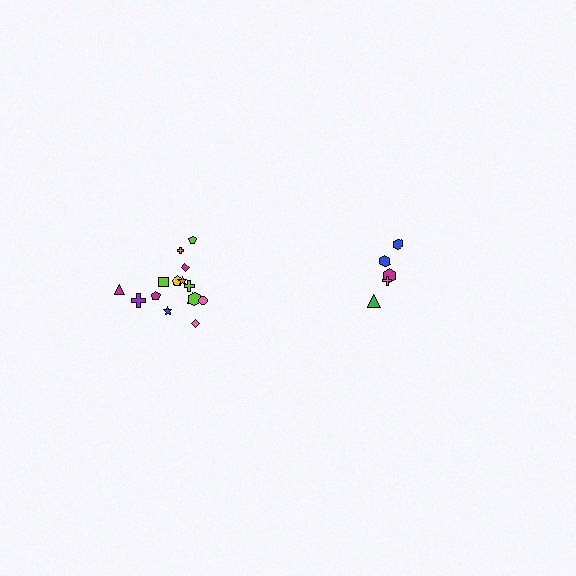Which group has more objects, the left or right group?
The left group.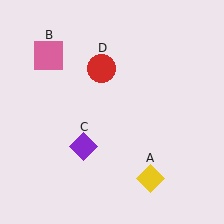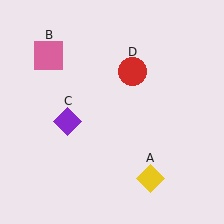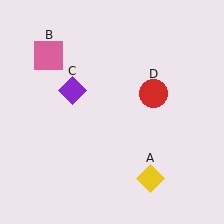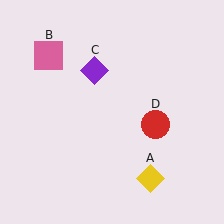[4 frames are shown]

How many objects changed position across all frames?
2 objects changed position: purple diamond (object C), red circle (object D).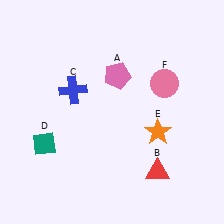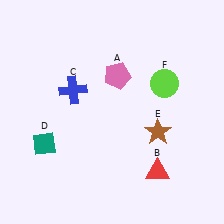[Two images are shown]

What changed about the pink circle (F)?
In Image 1, F is pink. In Image 2, it changed to lime.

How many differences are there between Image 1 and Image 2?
There are 2 differences between the two images.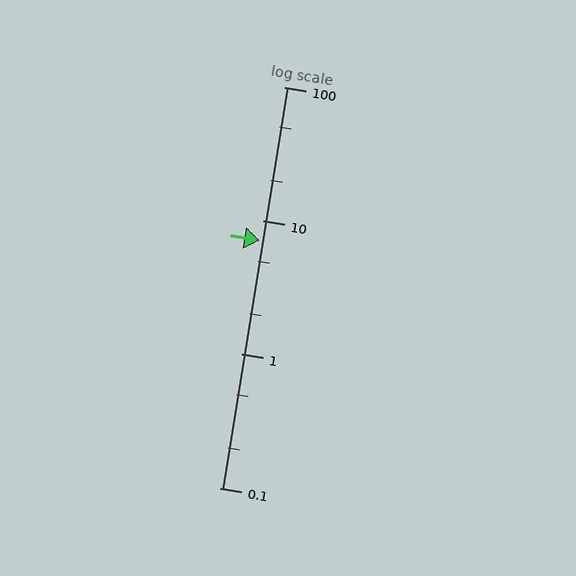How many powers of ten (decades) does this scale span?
The scale spans 3 decades, from 0.1 to 100.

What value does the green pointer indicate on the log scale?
The pointer indicates approximately 7.1.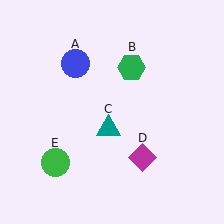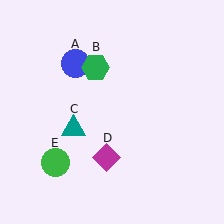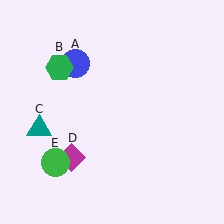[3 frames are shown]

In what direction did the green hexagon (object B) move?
The green hexagon (object B) moved left.